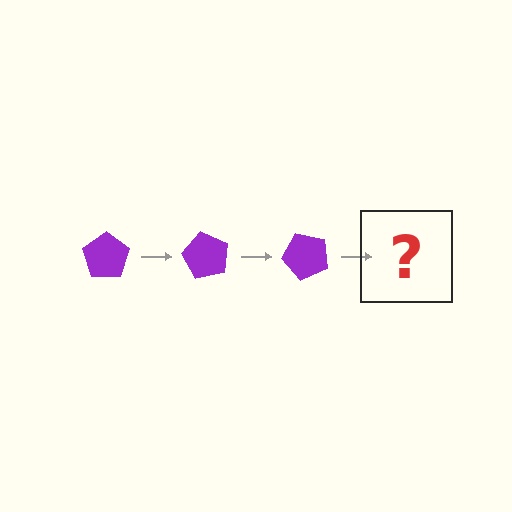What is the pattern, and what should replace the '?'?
The pattern is that the pentagon rotates 60 degrees each step. The '?' should be a purple pentagon rotated 180 degrees.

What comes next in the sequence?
The next element should be a purple pentagon rotated 180 degrees.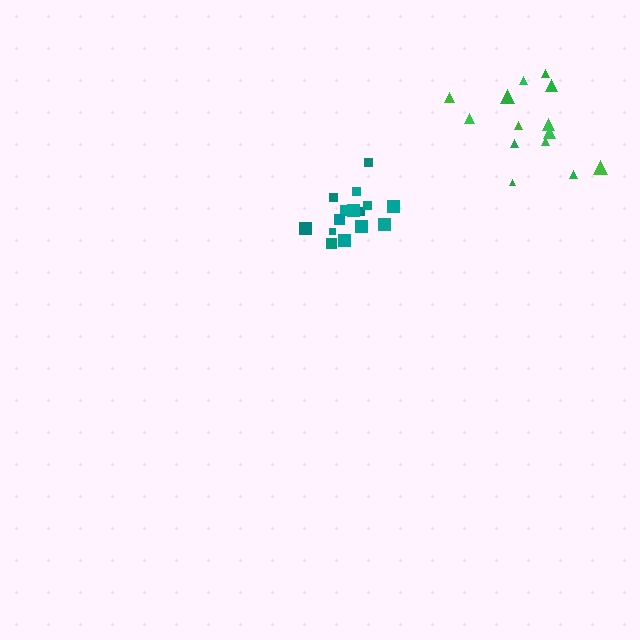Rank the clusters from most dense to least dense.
teal, green.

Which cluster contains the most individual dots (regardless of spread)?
Teal (15).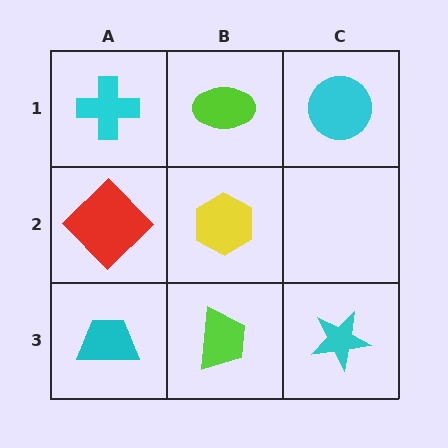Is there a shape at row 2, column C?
No, that cell is empty.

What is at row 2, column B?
A yellow hexagon.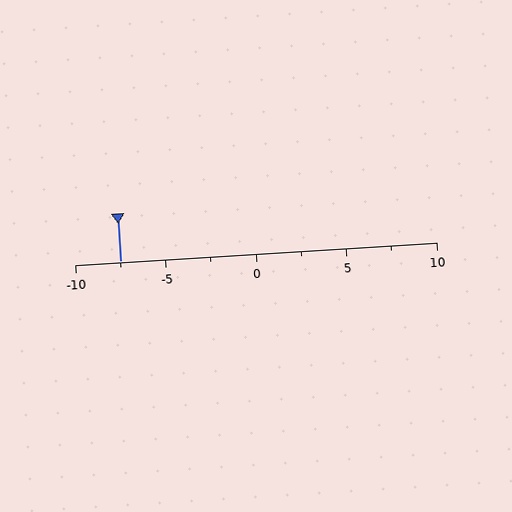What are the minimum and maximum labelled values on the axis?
The axis runs from -10 to 10.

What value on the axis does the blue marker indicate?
The marker indicates approximately -7.5.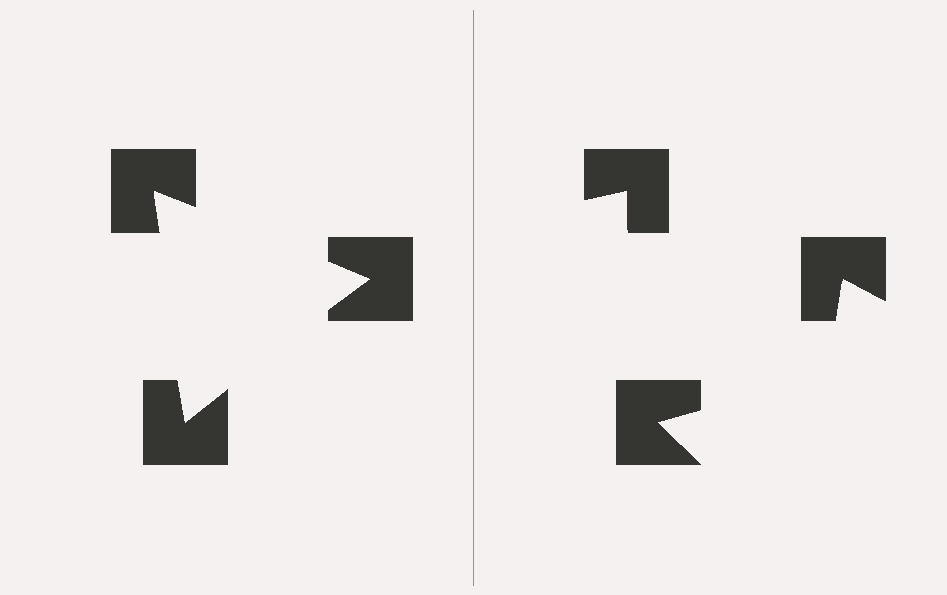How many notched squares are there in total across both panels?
6 — 3 on each side.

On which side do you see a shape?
An illusory triangle appears on the left side. On the right side the wedge cuts are rotated, so no coherent shape forms.